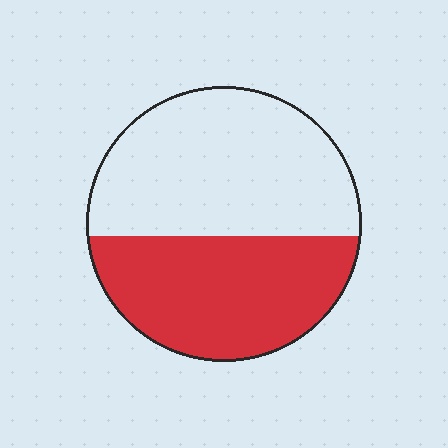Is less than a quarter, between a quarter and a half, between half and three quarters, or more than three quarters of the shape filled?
Between a quarter and a half.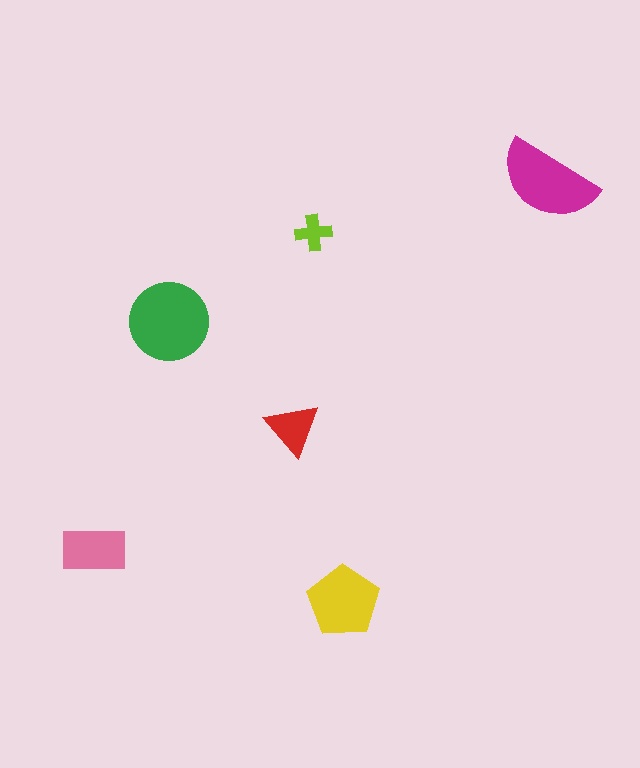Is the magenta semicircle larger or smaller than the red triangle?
Larger.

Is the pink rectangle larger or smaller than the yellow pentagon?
Smaller.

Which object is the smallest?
The lime cross.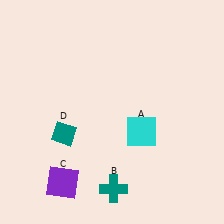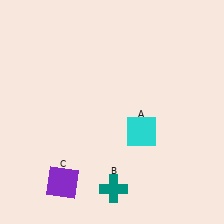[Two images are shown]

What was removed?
The teal diamond (D) was removed in Image 2.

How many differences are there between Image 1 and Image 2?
There is 1 difference between the two images.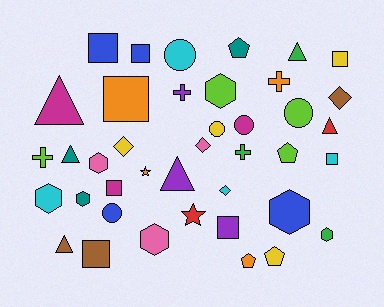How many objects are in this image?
There are 40 objects.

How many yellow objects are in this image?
There are 4 yellow objects.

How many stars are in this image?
There are 2 stars.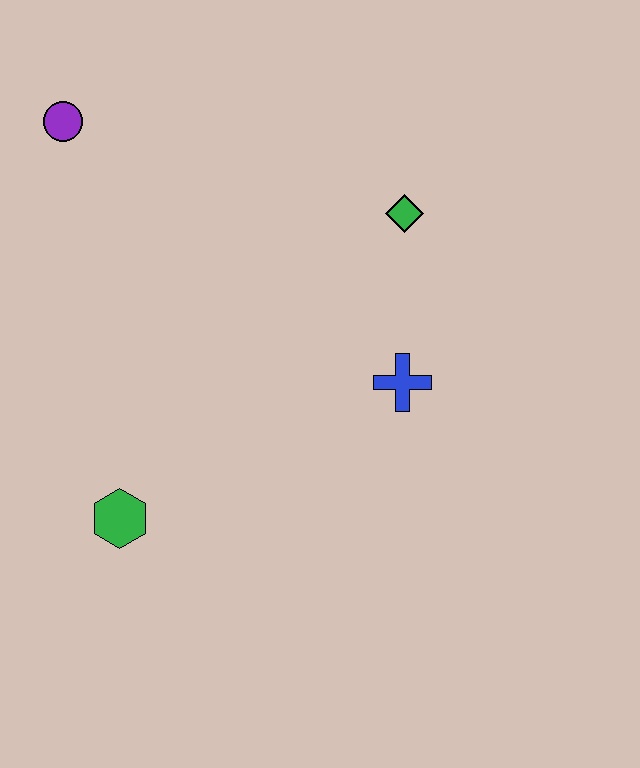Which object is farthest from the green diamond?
The green hexagon is farthest from the green diamond.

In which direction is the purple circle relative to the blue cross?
The purple circle is to the left of the blue cross.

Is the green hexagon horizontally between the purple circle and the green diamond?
Yes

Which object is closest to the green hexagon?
The blue cross is closest to the green hexagon.